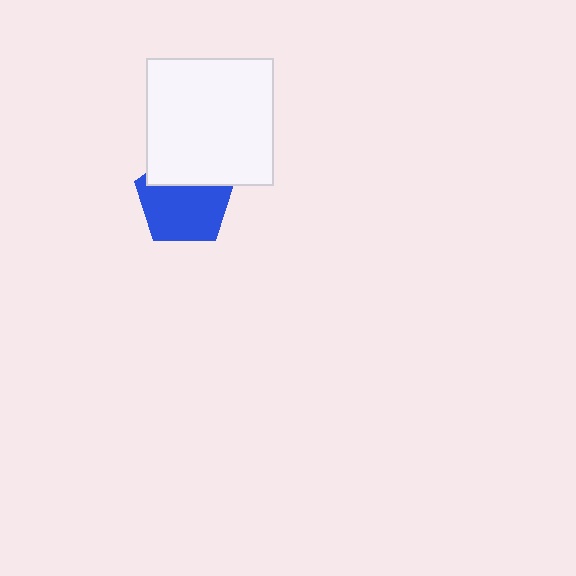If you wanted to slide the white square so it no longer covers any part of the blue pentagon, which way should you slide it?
Slide it up — that is the most direct way to separate the two shapes.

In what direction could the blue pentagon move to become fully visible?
The blue pentagon could move down. That would shift it out from behind the white square entirely.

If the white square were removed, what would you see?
You would see the complete blue pentagon.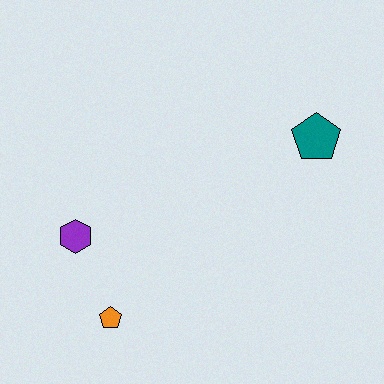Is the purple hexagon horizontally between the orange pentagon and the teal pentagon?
No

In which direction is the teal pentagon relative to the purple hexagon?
The teal pentagon is to the right of the purple hexagon.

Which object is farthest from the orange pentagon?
The teal pentagon is farthest from the orange pentagon.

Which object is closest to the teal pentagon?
The purple hexagon is closest to the teal pentagon.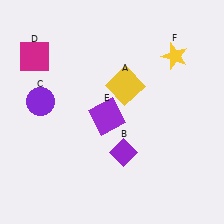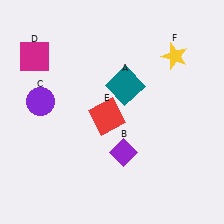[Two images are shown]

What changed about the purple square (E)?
In Image 1, E is purple. In Image 2, it changed to red.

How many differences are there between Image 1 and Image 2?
There are 2 differences between the two images.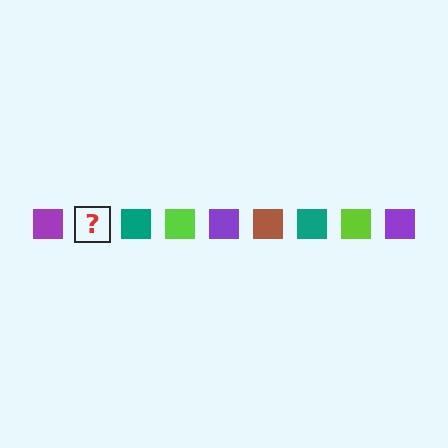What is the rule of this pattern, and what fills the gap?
The rule is that the pattern cycles through purple, brown, teal, lime squares. The gap should be filled with a brown square.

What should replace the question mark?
The question mark should be replaced with a brown square.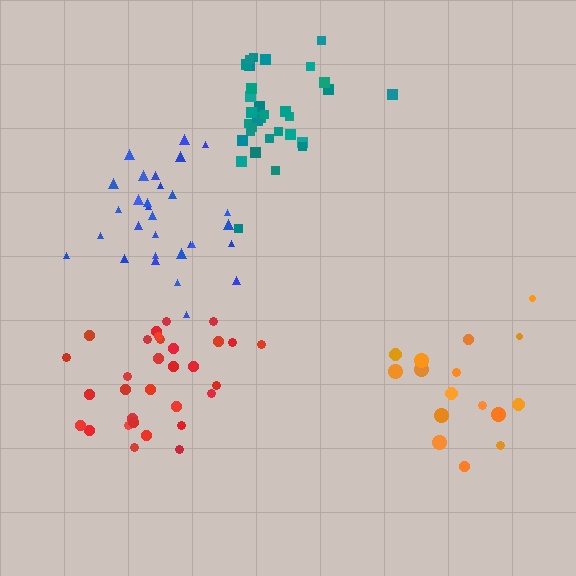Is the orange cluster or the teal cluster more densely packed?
Teal.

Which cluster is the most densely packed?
Teal.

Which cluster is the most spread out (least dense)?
Orange.